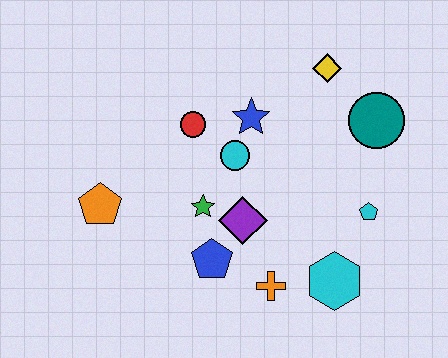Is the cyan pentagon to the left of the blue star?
No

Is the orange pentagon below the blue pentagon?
No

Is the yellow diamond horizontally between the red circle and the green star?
No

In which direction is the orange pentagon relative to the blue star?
The orange pentagon is to the left of the blue star.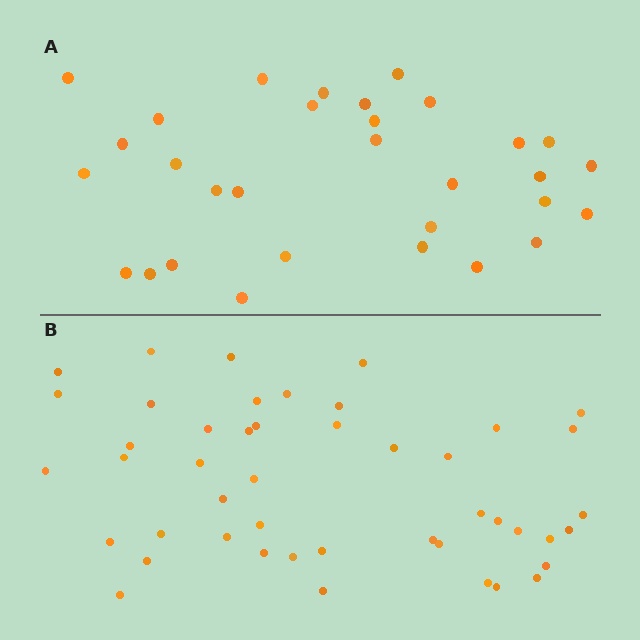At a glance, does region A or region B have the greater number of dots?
Region B (the bottom region) has more dots.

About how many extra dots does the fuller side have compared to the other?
Region B has approximately 15 more dots than region A.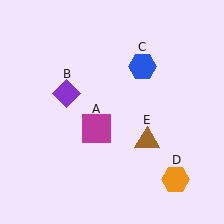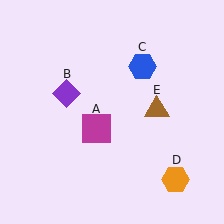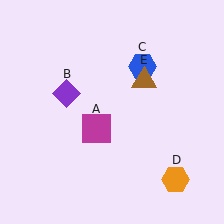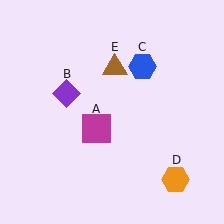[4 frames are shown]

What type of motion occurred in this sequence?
The brown triangle (object E) rotated counterclockwise around the center of the scene.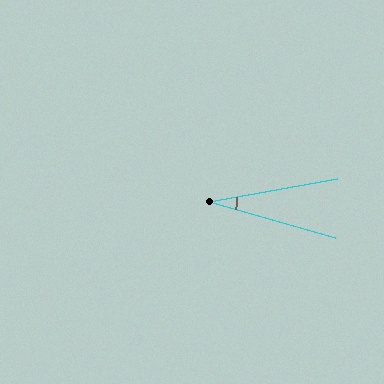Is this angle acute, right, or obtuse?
It is acute.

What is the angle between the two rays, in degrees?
Approximately 26 degrees.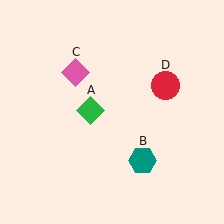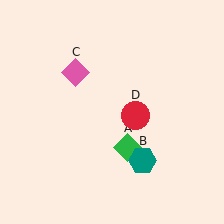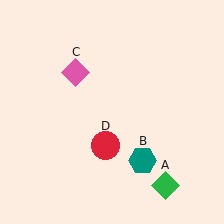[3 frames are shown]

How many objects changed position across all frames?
2 objects changed position: green diamond (object A), red circle (object D).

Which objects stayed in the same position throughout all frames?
Teal hexagon (object B) and pink diamond (object C) remained stationary.